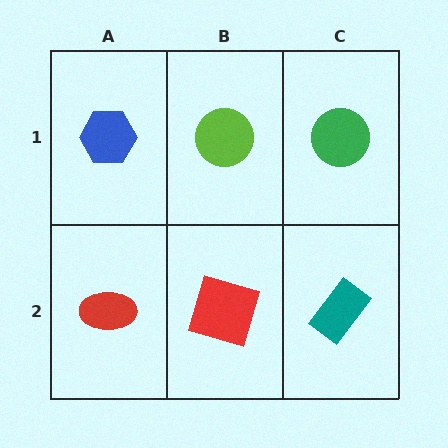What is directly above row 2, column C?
A green circle.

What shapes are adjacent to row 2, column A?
A blue hexagon (row 1, column A), a red square (row 2, column B).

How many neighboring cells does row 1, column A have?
2.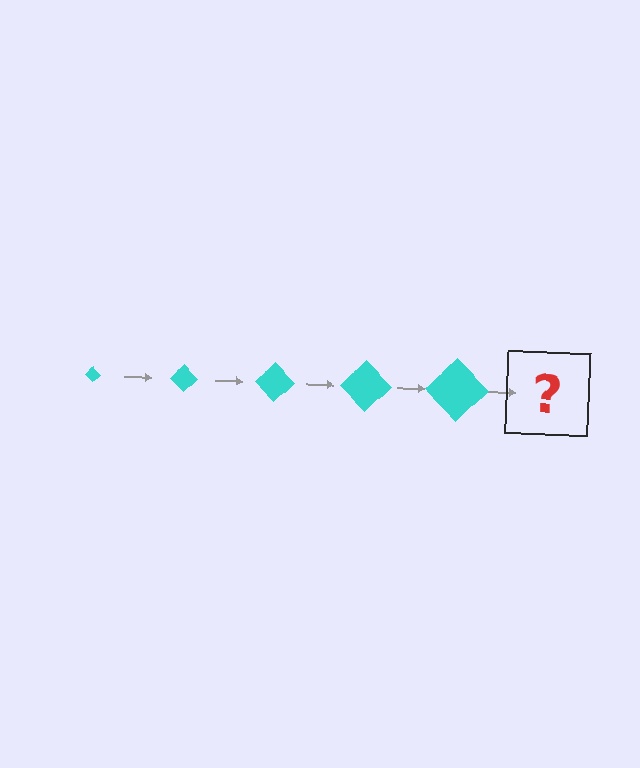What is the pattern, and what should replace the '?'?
The pattern is that the diamond gets progressively larger each step. The '?' should be a cyan diamond, larger than the previous one.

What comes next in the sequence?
The next element should be a cyan diamond, larger than the previous one.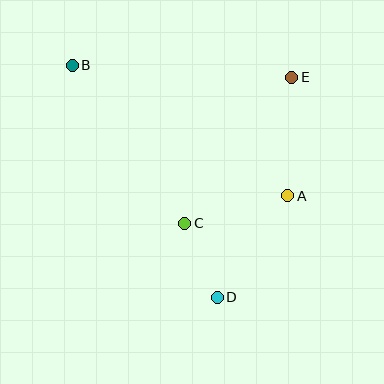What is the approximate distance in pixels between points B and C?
The distance between B and C is approximately 194 pixels.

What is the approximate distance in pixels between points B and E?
The distance between B and E is approximately 220 pixels.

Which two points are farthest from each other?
Points B and D are farthest from each other.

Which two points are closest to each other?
Points C and D are closest to each other.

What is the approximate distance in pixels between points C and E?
The distance between C and E is approximately 181 pixels.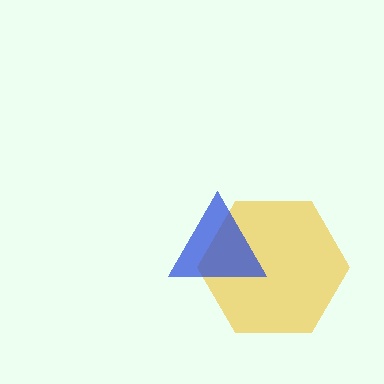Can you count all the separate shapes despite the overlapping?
Yes, there are 2 separate shapes.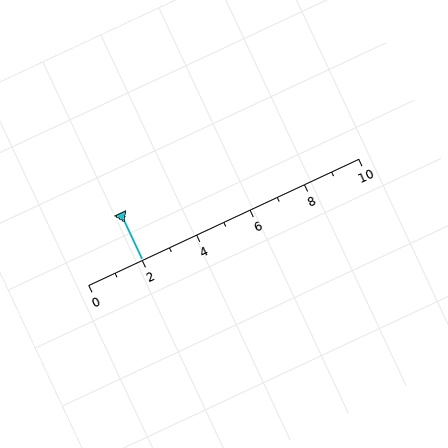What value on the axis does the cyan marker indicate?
The marker indicates approximately 2.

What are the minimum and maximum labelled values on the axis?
The axis runs from 0 to 10.